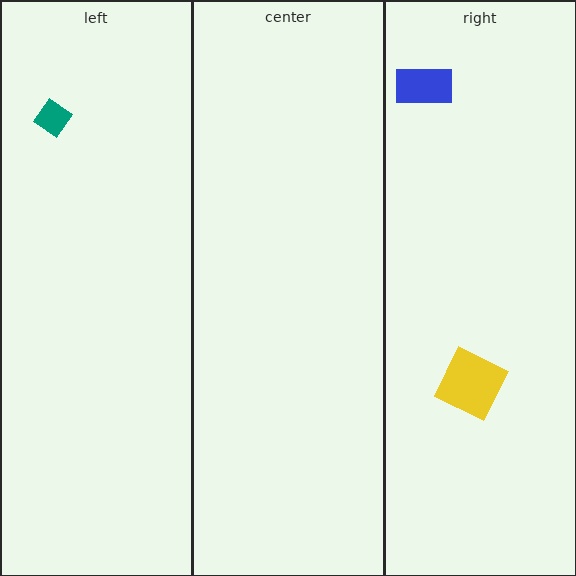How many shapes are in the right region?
2.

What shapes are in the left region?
The teal diamond.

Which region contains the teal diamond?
The left region.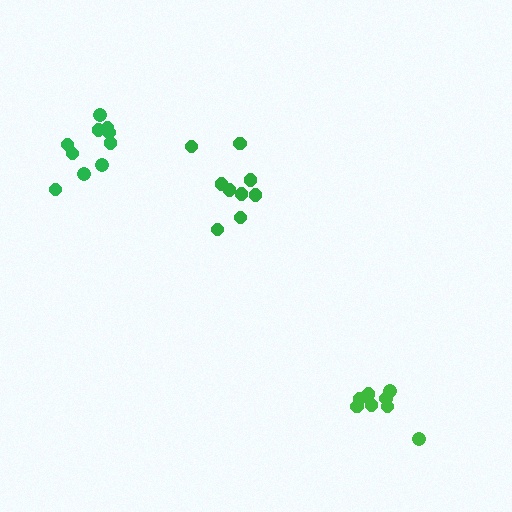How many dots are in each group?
Group 1: 9 dots, Group 2: 8 dots, Group 3: 10 dots (27 total).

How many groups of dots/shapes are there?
There are 3 groups.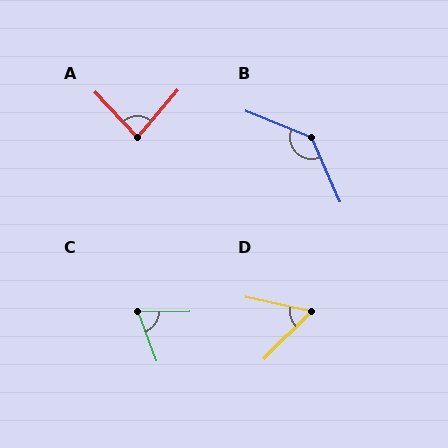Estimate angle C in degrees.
Approximately 70 degrees.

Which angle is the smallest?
D, at approximately 57 degrees.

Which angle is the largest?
B, at approximately 136 degrees.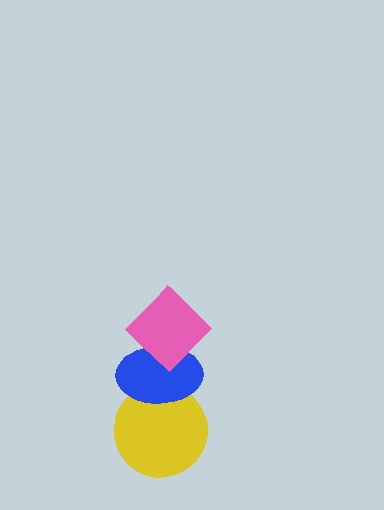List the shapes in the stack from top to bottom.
From top to bottom: the pink diamond, the blue ellipse, the yellow circle.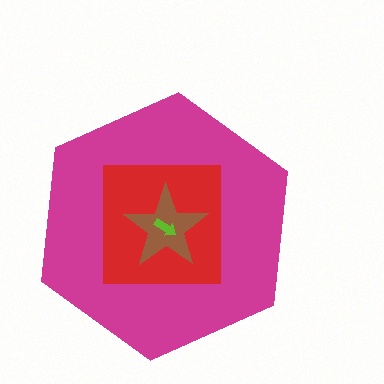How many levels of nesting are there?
4.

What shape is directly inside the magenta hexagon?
The red square.